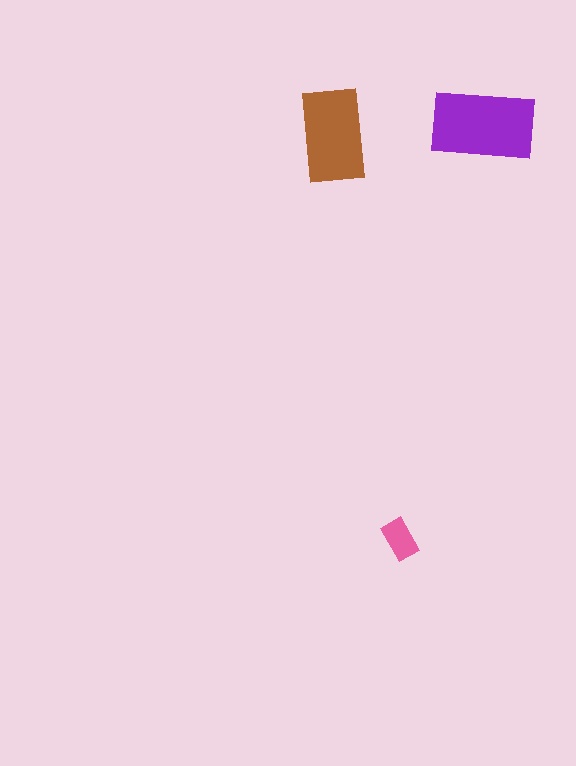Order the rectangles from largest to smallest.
the purple one, the brown one, the pink one.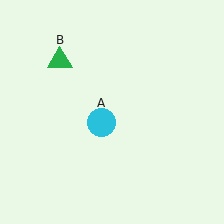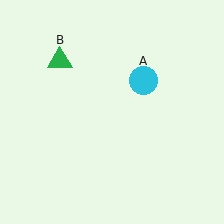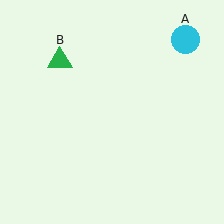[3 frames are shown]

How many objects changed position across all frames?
1 object changed position: cyan circle (object A).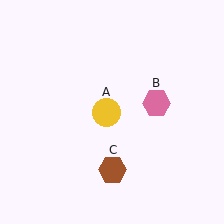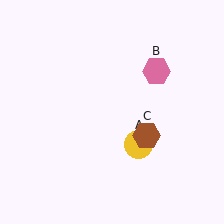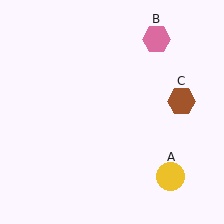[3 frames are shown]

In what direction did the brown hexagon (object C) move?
The brown hexagon (object C) moved up and to the right.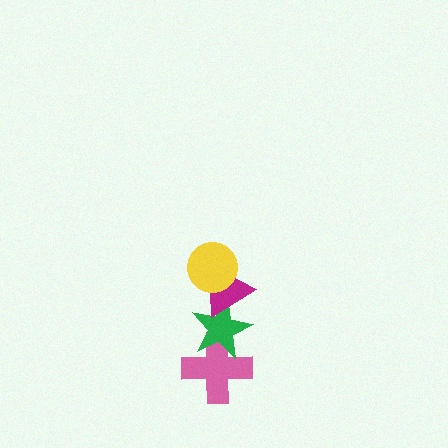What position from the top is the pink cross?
The pink cross is 4th from the top.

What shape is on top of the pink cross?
The green star is on top of the pink cross.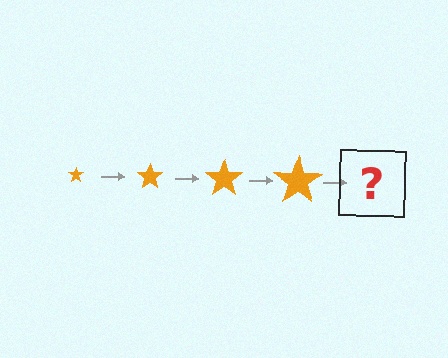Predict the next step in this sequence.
The next step is an orange star, larger than the previous one.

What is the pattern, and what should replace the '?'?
The pattern is that the star gets progressively larger each step. The '?' should be an orange star, larger than the previous one.